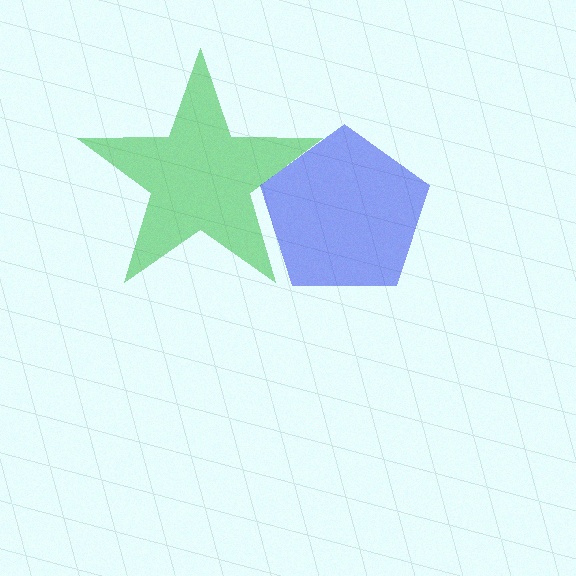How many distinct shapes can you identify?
There are 2 distinct shapes: a green star, a blue pentagon.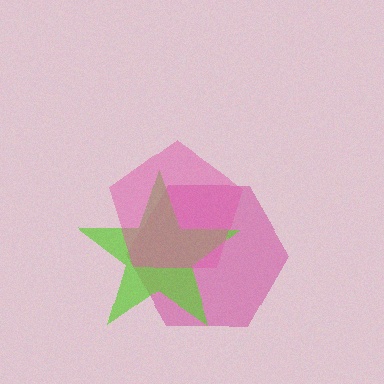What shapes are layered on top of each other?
The layered shapes are: a magenta hexagon, a lime star, a pink pentagon.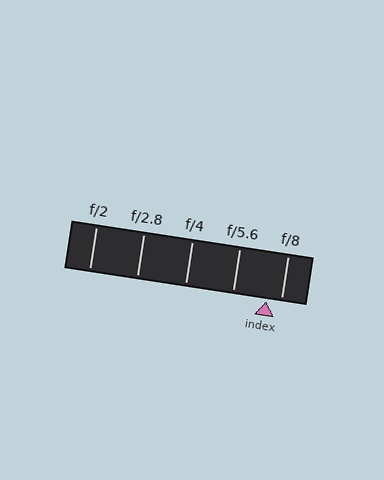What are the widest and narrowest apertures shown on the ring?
The widest aperture shown is f/2 and the narrowest is f/8.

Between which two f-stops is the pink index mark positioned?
The index mark is between f/5.6 and f/8.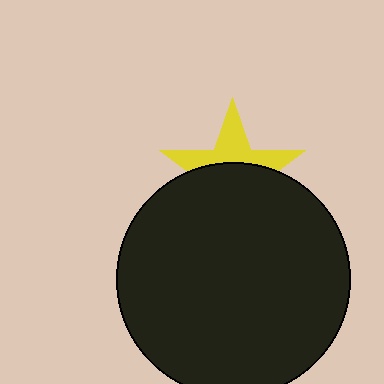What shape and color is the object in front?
The object in front is a black circle.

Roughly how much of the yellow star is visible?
A small part of it is visible (roughly 43%).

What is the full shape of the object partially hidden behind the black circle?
The partially hidden object is a yellow star.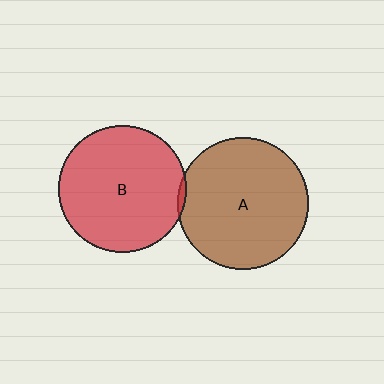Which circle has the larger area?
Circle A (brown).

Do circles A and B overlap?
Yes.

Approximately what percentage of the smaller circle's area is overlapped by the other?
Approximately 5%.